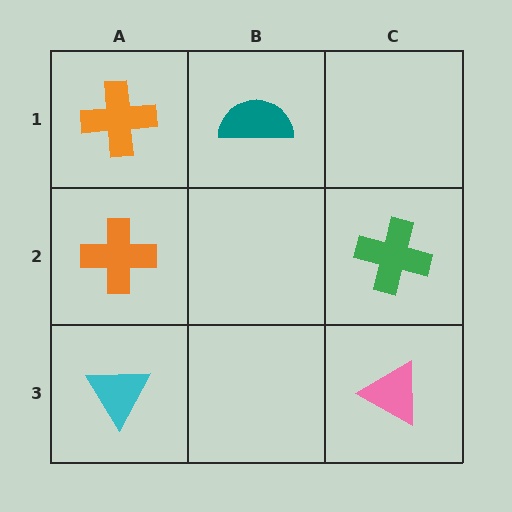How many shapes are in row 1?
2 shapes.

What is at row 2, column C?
A green cross.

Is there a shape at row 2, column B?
No, that cell is empty.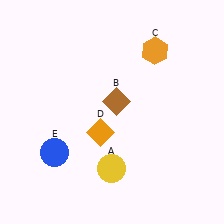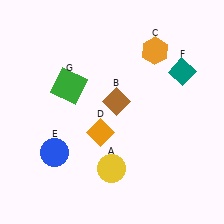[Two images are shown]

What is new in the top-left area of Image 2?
A green square (G) was added in the top-left area of Image 2.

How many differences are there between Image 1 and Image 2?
There are 2 differences between the two images.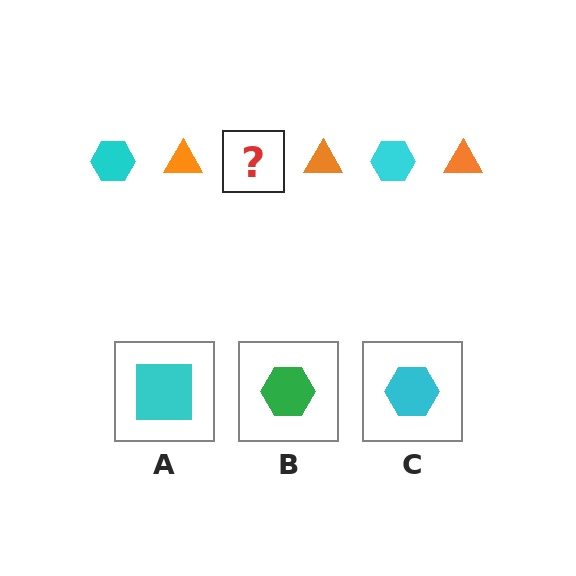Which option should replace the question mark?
Option C.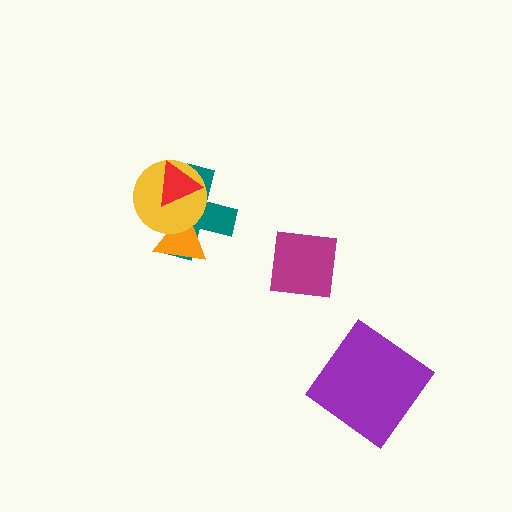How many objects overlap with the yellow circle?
3 objects overlap with the yellow circle.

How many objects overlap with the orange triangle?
2 objects overlap with the orange triangle.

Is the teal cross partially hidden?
Yes, it is partially covered by another shape.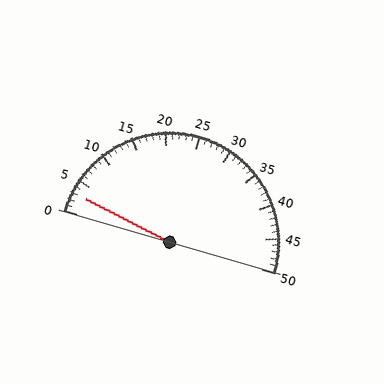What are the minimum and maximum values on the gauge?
The gauge ranges from 0 to 50.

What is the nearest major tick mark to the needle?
The nearest major tick mark is 5.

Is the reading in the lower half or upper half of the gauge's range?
The reading is in the lower half of the range (0 to 50).